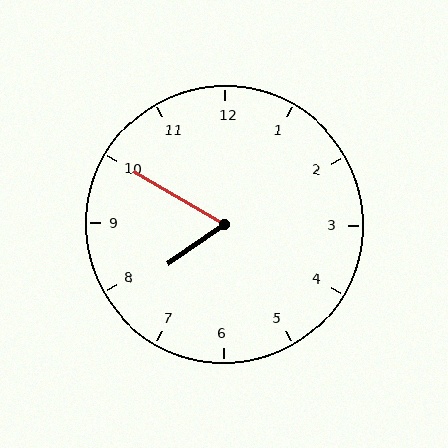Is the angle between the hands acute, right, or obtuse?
It is acute.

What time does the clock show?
7:50.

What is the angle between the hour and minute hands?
Approximately 65 degrees.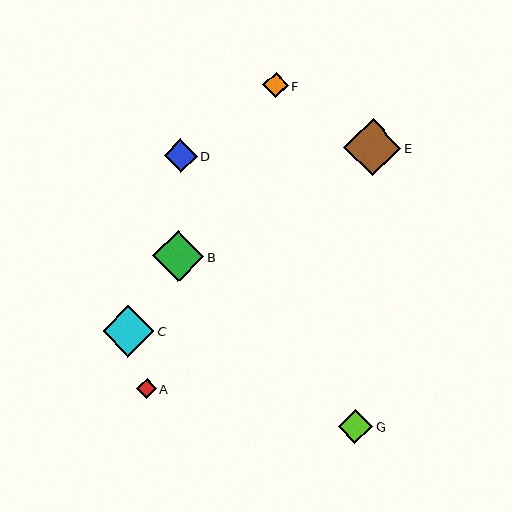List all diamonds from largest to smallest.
From largest to smallest: E, C, B, G, D, F, A.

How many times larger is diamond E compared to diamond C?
Diamond E is approximately 1.1 times the size of diamond C.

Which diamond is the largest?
Diamond E is the largest with a size of approximately 57 pixels.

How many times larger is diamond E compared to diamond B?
Diamond E is approximately 1.1 times the size of diamond B.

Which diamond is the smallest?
Diamond A is the smallest with a size of approximately 20 pixels.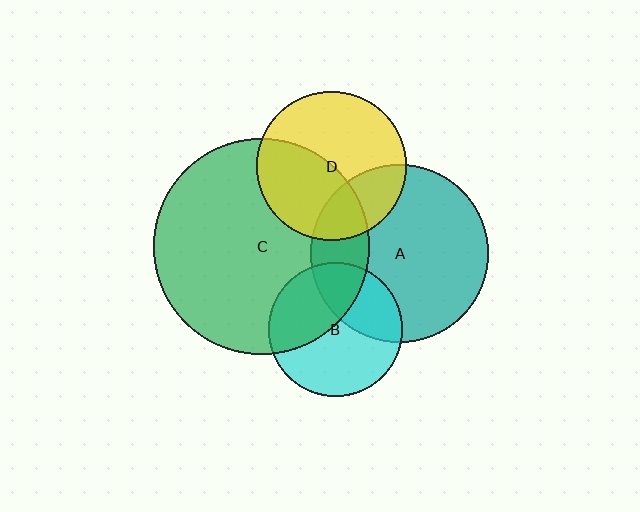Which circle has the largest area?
Circle C (green).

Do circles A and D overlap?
Yes.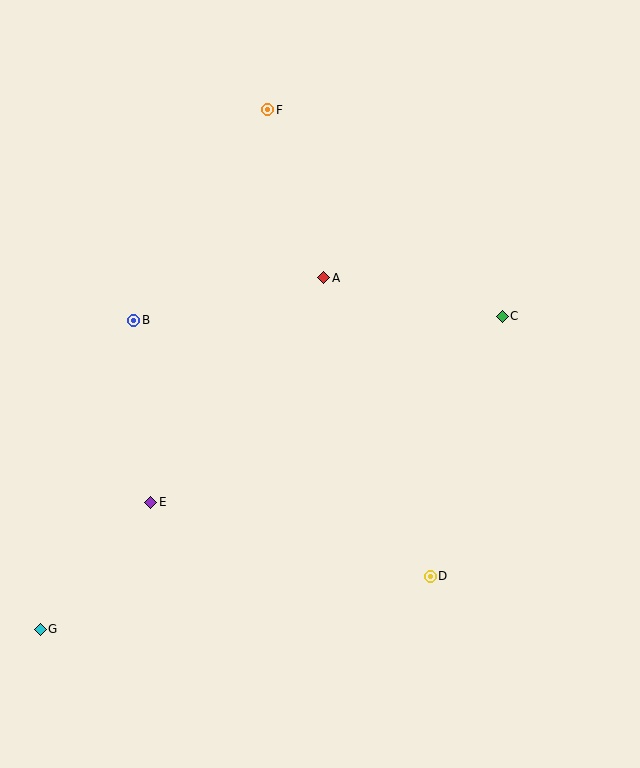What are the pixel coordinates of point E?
Point E is at (151, 502).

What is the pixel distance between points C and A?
The distance between C and A is 183 pixels.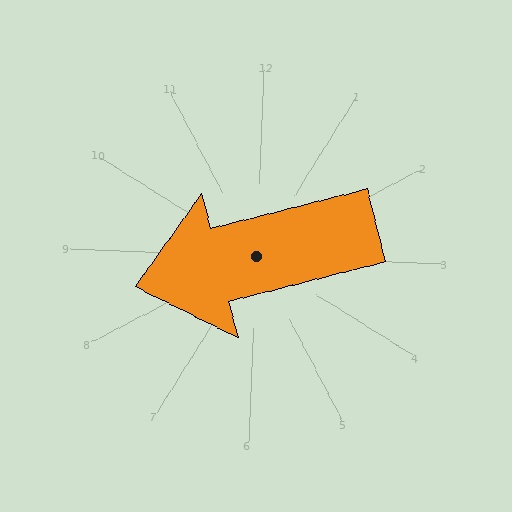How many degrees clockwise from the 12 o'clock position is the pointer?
Approximately 254 degrees.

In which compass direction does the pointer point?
West.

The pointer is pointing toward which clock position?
Roughly 8 o'clock.